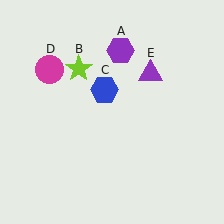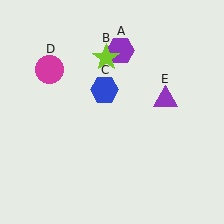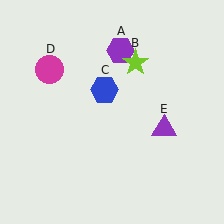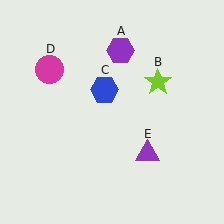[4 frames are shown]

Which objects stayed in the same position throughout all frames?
Purple hexagon (object A) and blue hexagon (object C) and magenta circle (object D) remained stationary.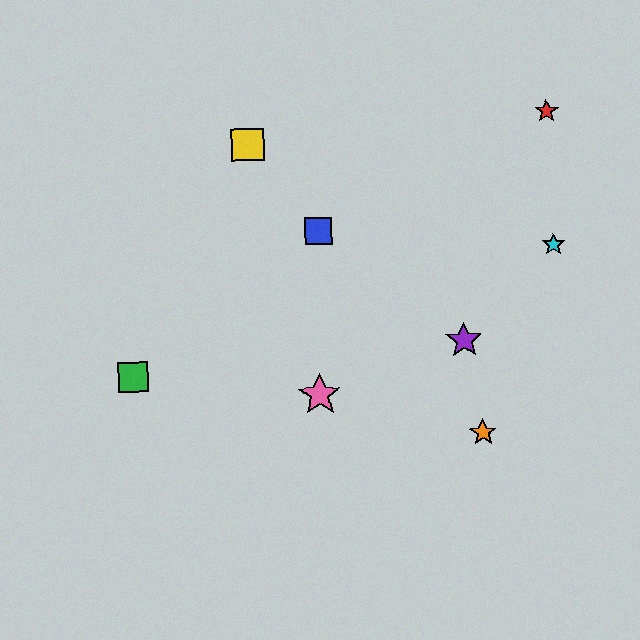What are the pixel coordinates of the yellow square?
The yellow square is at (248, 145).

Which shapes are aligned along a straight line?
The blue square, the yellow square, the orange star are aligned along a straight line.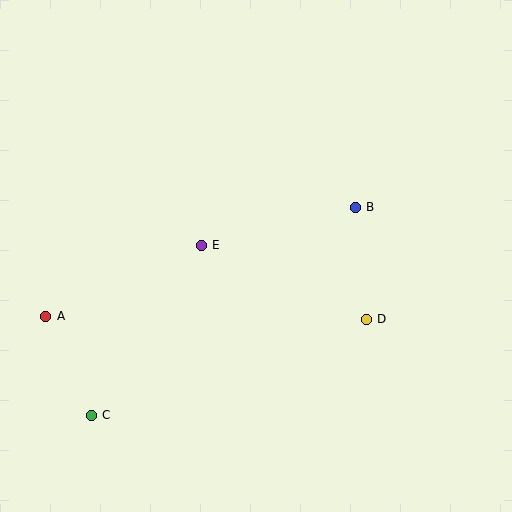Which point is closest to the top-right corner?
Point B is closest to the top-right corner.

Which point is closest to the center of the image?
Point E at (201, 245) is closest to the center.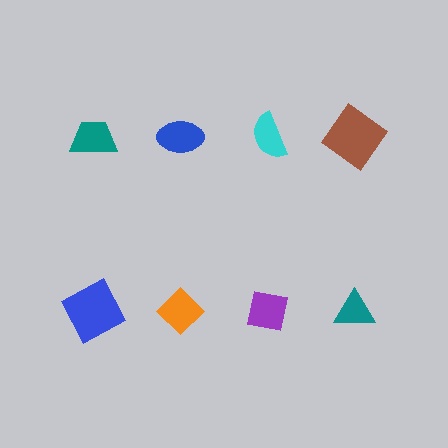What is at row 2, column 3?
A purple square.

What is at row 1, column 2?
A blue ellipse.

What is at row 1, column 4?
A brown diamond.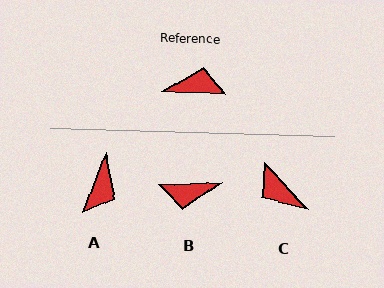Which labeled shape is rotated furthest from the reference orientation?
B, about 176 degrees away.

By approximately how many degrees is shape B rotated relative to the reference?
Approximately 176 degrees clockwise.